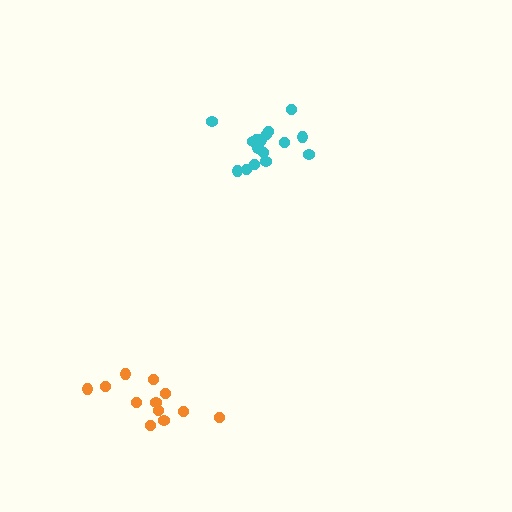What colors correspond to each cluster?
The clusters are colored: cyan, orange.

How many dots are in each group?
Group 1: 16 dots, Group 2: 12 dots (28 total).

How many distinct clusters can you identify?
There are 2 distinct clusters.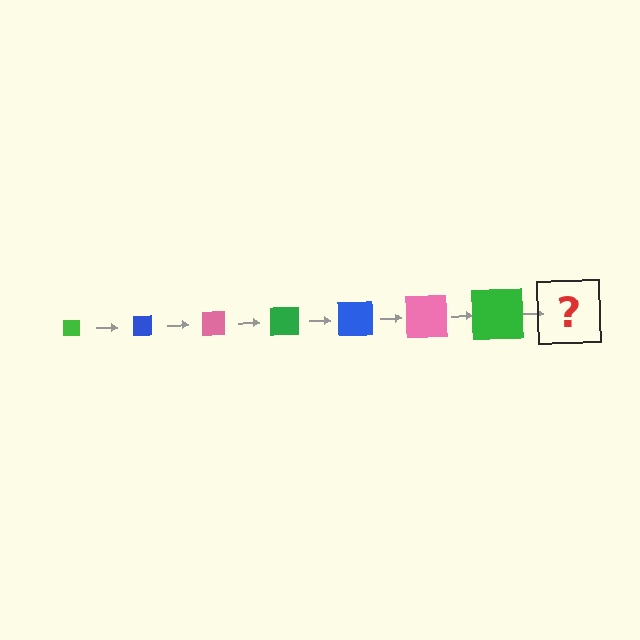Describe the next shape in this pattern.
It should be a blue square, larger than the previous one.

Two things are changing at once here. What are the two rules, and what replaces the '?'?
The two rules are that the square grows larger each step and the color cycles through green, blue, and pink. The '?' should be a blue square, larger than the previous one.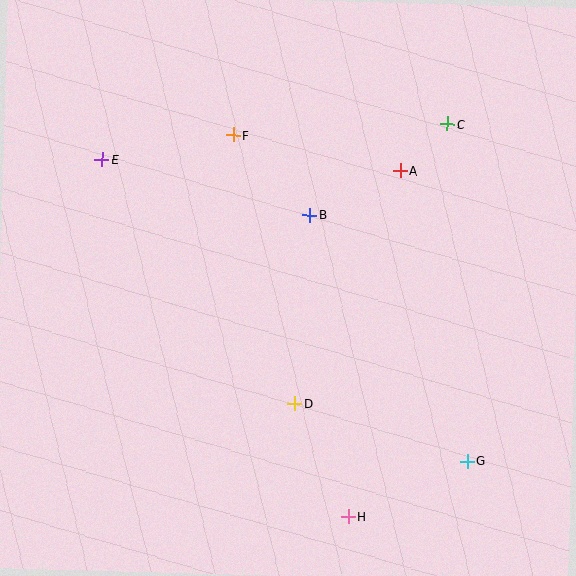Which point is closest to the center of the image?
Point B at (310, 215) is closest to the center.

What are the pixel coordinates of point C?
Point C is at (447, 124).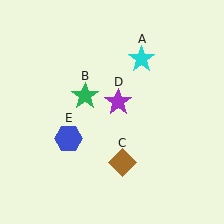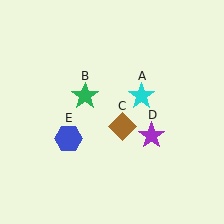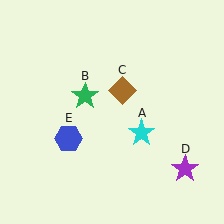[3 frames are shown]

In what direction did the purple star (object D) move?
The purple star (object D) moved down and to the right.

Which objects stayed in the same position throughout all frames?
Green star (object B) and blue hexagon (object E) remained stationary.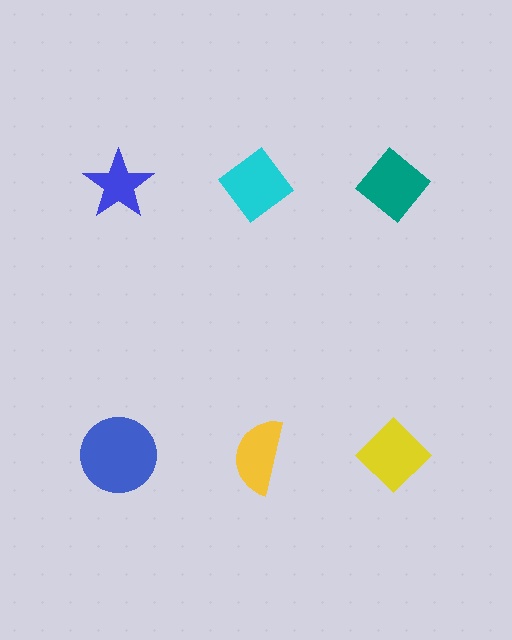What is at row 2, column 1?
A blue circle.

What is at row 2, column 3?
A yellow diamond.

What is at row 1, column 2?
A cyan diamond.